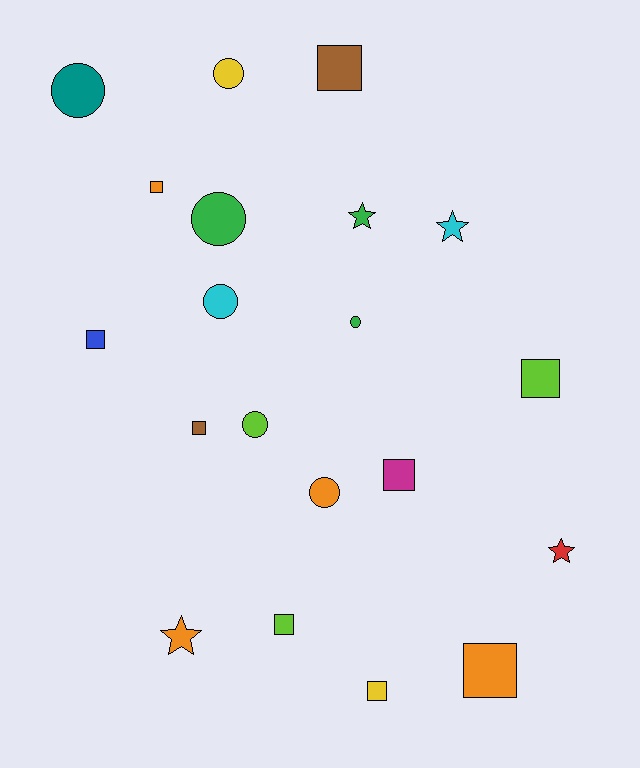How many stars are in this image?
There are 4 stars.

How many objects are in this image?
There are 20 objects.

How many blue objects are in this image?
There is 1 blue object.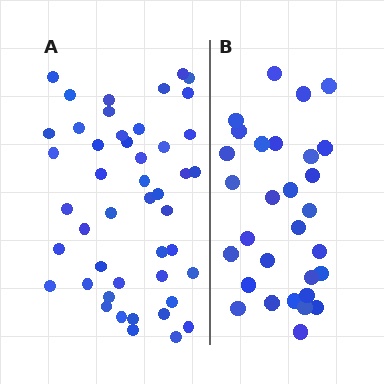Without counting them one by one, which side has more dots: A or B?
Region A (the left region) has more dots.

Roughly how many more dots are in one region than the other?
Region A has approximately 15 more dots than region B.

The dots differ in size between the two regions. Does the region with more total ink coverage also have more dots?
No. Region B has more total ink coverage because its dots are larger, but region A actually contains more individual dots. Total area can be misleading — the number of items is what matters here.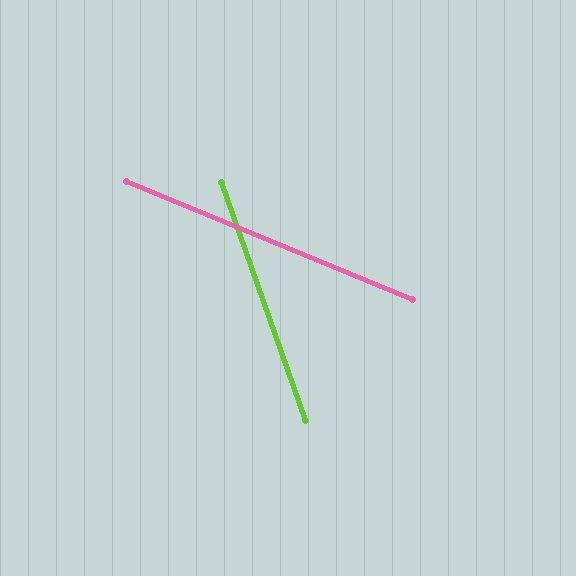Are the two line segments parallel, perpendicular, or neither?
Neither parallel nor perpendicular — they differ by about 48°.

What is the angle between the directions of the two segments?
Approximately 48 degrees.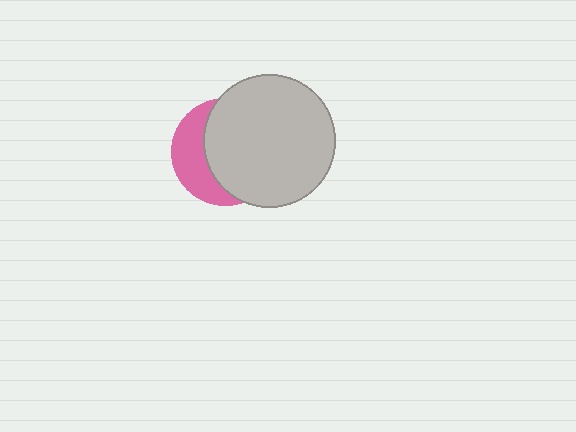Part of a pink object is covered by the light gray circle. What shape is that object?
It is a circle.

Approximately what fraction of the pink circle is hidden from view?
Roughly 65% of the pink circle is hidden behind the light gray circle.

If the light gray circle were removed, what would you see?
You would see the complete pink circle.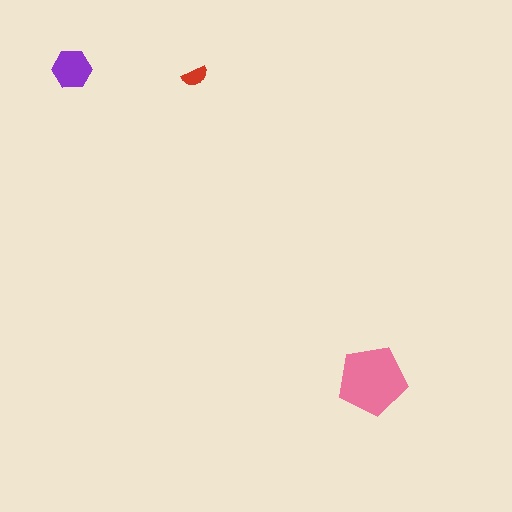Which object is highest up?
The purple hexagon is topmost.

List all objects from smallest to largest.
The red semicircle, the purple hexagon, the pink pentagon.